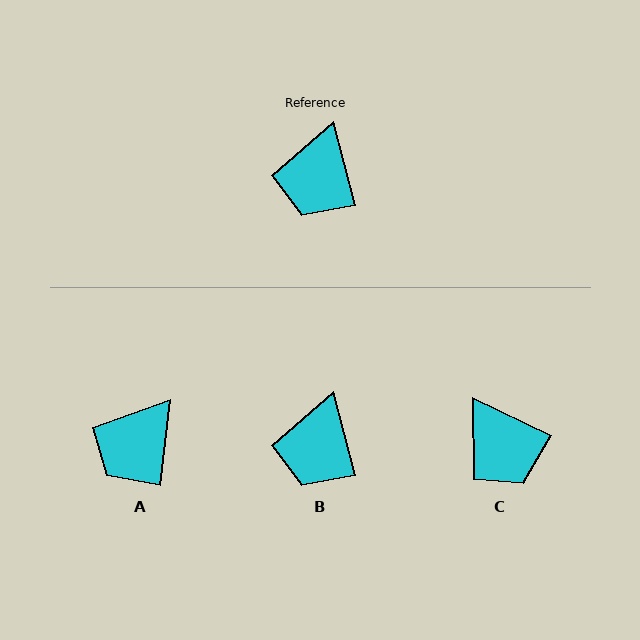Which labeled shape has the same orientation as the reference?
B.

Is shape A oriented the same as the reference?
No, it is off by about 21 degrees.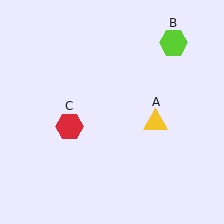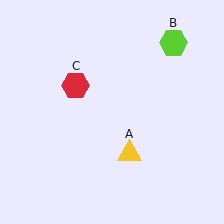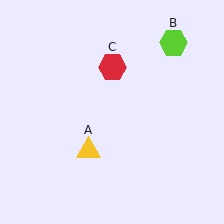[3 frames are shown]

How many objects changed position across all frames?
2 objects changed position: yellow triangle (object A), red hexagon (object C).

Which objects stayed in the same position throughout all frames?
Lime hexagon (object B) remained stationary.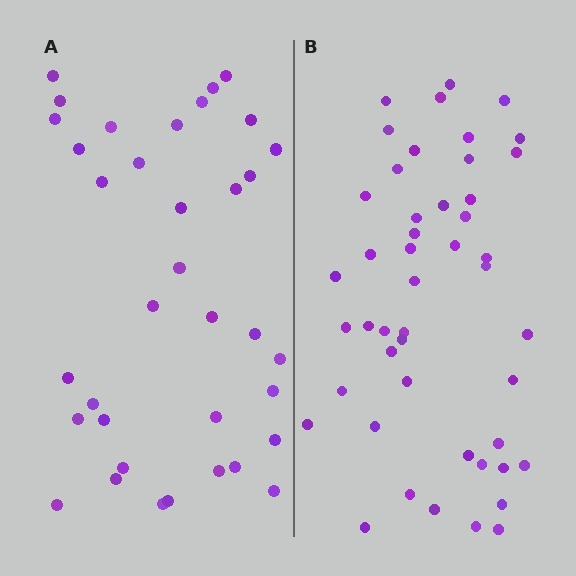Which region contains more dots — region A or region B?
Region B (the right region) has more dots.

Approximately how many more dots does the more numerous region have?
Region B has roughly 12 or so more dots than region A.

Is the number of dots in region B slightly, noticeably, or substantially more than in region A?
Region B has noticeably more, but not dramatically so. The ratio is roughly 1.3 to 1.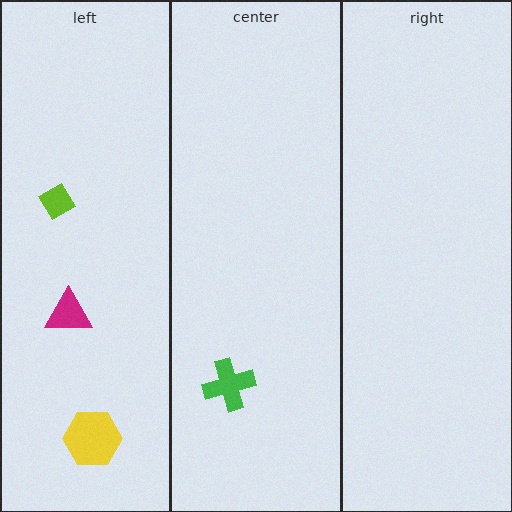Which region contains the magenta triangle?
The left region.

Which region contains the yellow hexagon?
The left region.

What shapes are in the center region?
The green cross.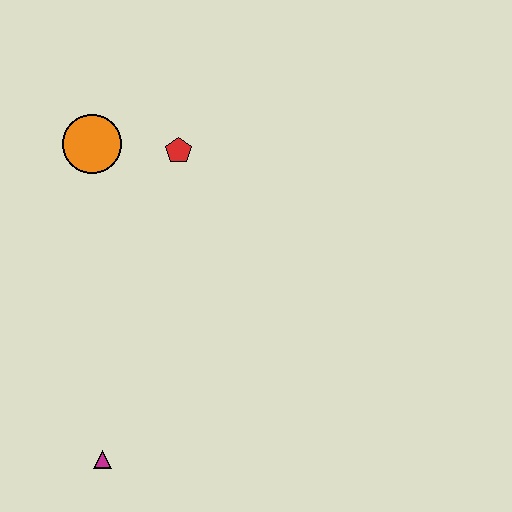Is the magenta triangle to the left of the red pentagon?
Yes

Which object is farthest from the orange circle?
The magenta triangle is farthest from the orange circle.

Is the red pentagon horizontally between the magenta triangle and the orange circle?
No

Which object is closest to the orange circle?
The red pentagon is closest to the orange circle.